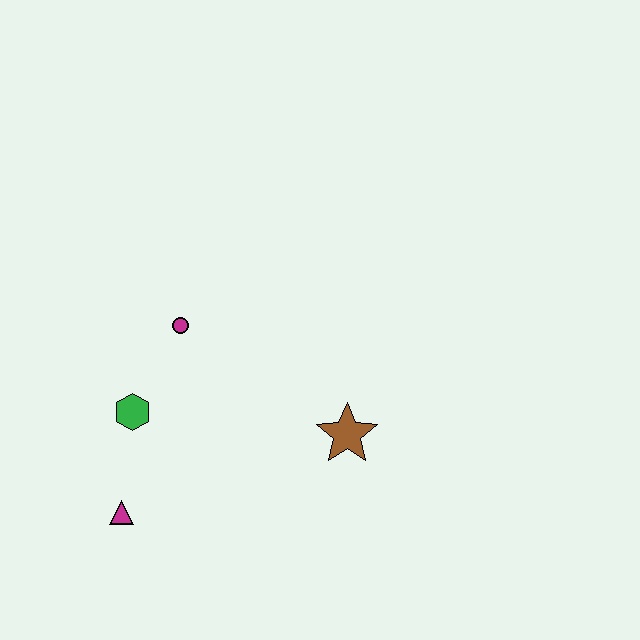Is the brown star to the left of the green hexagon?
No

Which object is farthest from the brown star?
The magenta triangle is farthest from the brown star.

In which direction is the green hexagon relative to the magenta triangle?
The green hexagon is above the magenta triangle.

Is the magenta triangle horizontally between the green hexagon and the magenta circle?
No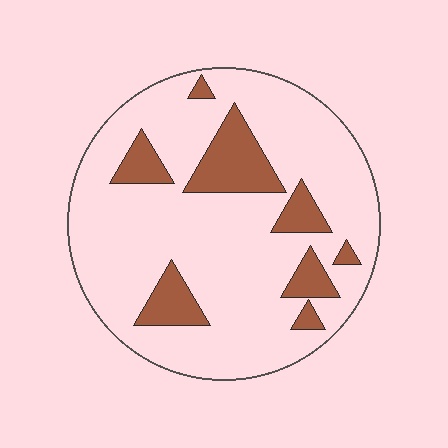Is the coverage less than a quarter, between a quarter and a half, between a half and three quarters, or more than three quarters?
Less than a quarter.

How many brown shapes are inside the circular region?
8.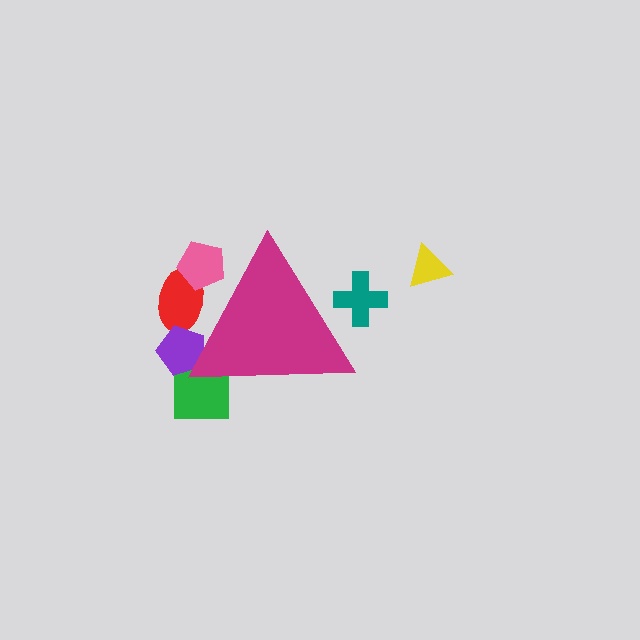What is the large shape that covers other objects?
A magenta triangle.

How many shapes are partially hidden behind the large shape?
5 shapes are partially hidden.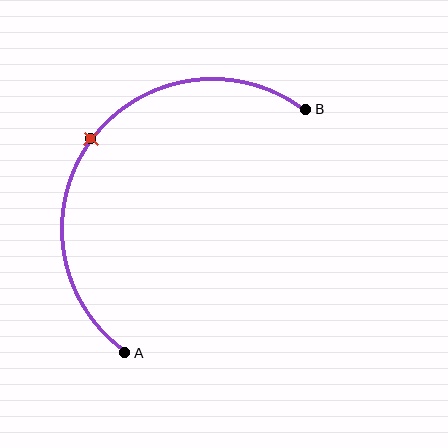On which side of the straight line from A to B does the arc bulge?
The arc bulges above and to the left of the straight line connecting A and B.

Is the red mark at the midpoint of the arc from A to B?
Yes. The red mark lies on the arc at equal arc-length from both A and B — it is the arc midpoint.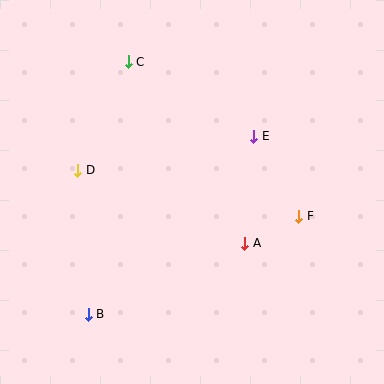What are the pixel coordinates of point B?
Point B is at (88, 314).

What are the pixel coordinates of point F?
Point F is at (299, 216).